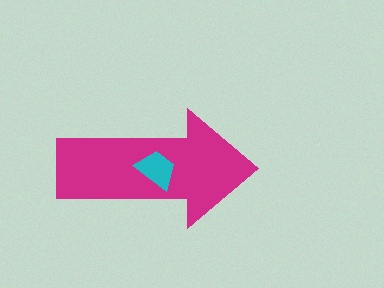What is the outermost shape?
The magenta arrow.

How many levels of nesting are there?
2.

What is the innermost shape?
The cyan trapezoid.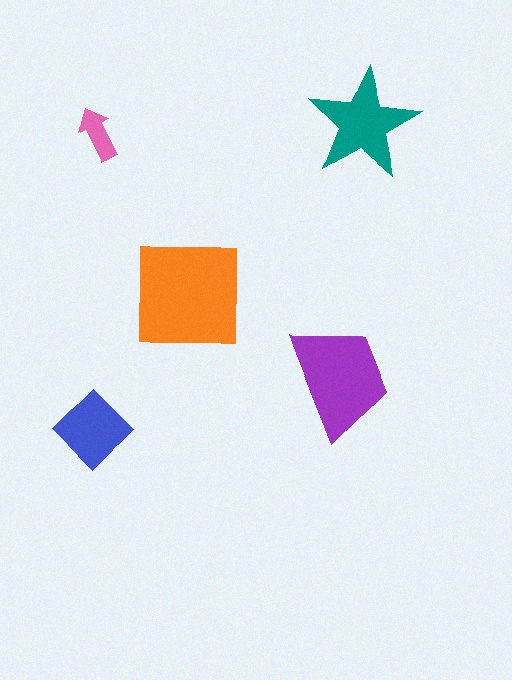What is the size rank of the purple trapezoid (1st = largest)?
2nd.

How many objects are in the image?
There are 5 objects in the image.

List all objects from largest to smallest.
The orange square, the purple trapezoid, the teal star, the blue diamond, the pink arrow.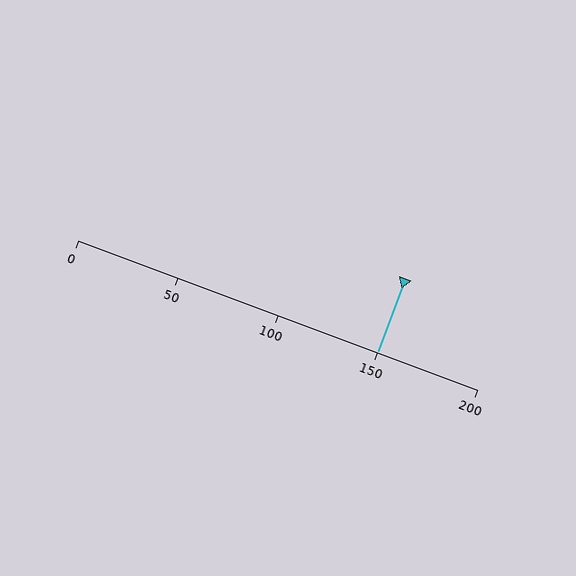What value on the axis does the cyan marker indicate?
The marker indicates approximately 150.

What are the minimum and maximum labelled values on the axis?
The axis runs from 0 to 200.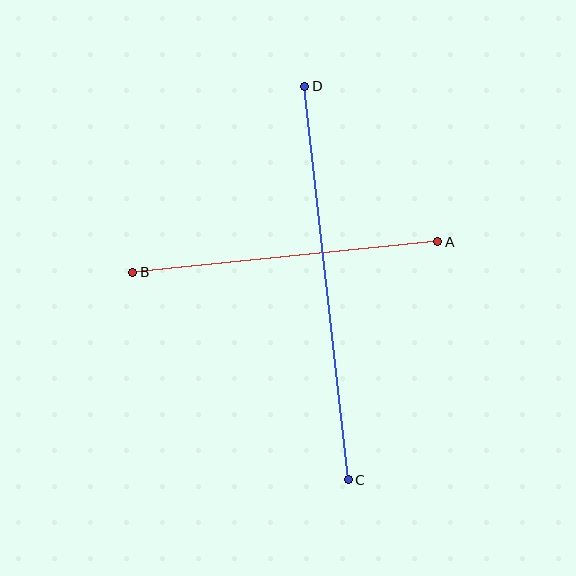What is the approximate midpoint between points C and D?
The midpoint is at approximately (327, 283) pixels.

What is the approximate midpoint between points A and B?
The midpoint is at approximately (285, 257) pixels.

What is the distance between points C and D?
The distance is approximately 396 pixels.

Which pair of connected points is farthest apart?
Points C and D are farthest apart.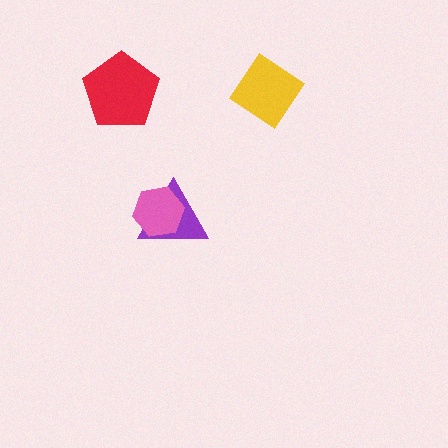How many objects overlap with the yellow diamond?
0 objects overlap with the yellow diamond.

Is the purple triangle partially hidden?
Yes, it is partially covered by another shape.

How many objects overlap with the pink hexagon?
1 object overlaps with the pink hexagon.